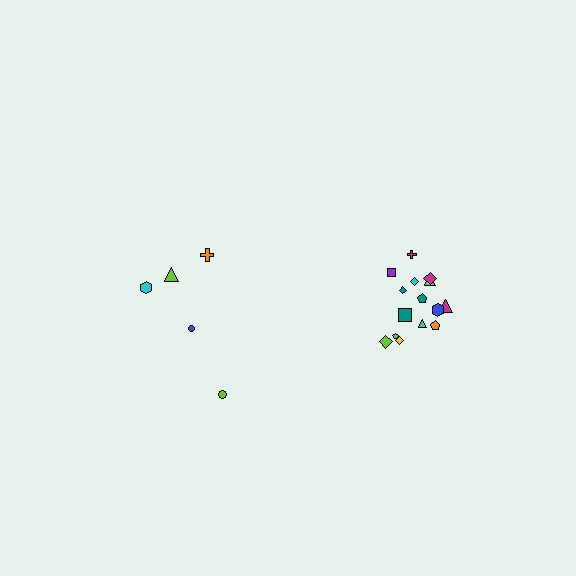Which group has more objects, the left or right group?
The right group.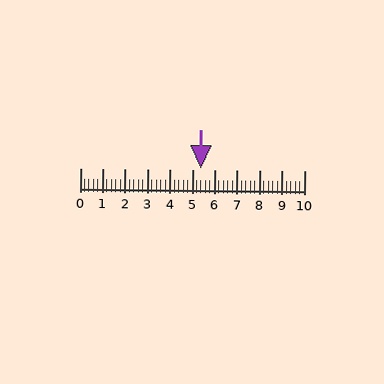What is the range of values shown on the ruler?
The ruler shows values from 0 to 10.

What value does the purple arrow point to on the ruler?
The purple arrow points to approximately 5.4.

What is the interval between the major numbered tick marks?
The major tick marks are spaced 1 units apart.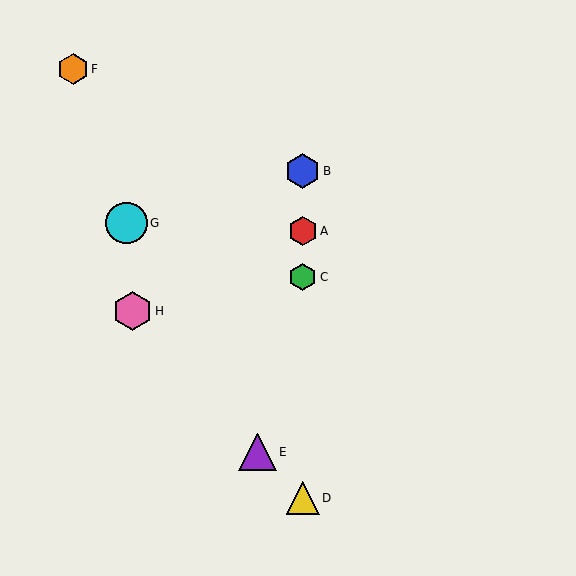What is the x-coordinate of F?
Object F is at x≈73.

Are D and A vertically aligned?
Yes, both are at x≈303.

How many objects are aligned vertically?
4 objects (A, B, C, D) are aligned vertically.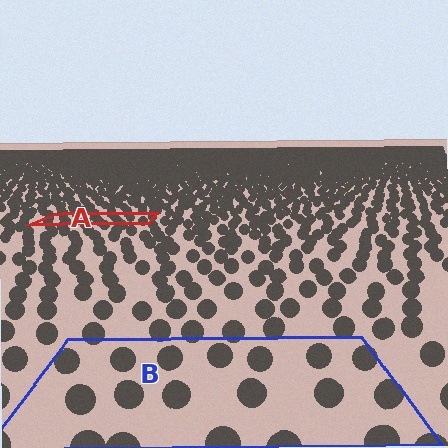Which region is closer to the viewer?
Region B is closer. The texture elements there are larger and more spread out.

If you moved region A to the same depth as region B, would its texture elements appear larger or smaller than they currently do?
They would appear larger. At a closer depth, the same texture elements are projected at a bigger on-screen size.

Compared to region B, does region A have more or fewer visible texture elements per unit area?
Region A has more texture elements per unit area — they are packed more densely because it is farther away.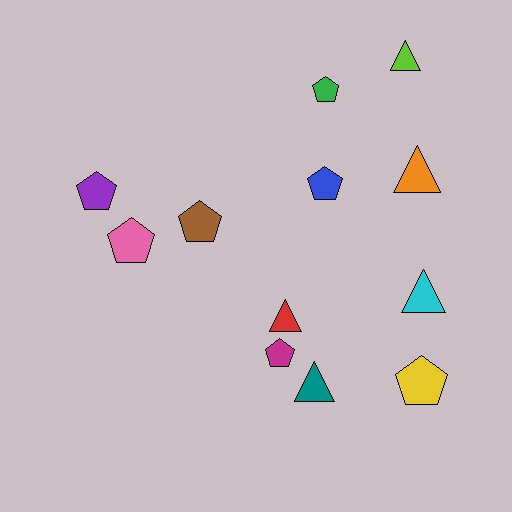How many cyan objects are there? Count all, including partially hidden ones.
There is 1 cyan object.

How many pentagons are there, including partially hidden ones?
There are 7 pentagons.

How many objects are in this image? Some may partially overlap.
There are 12 objects.